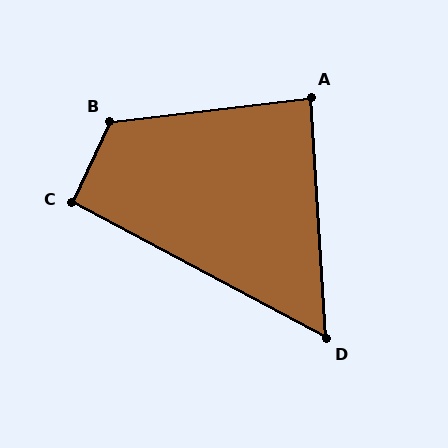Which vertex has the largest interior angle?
B, at approximately 121 degrees.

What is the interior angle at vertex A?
Approximately 87 degrees (approximately right).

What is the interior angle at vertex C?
Approximately 93 degrees (approximately right).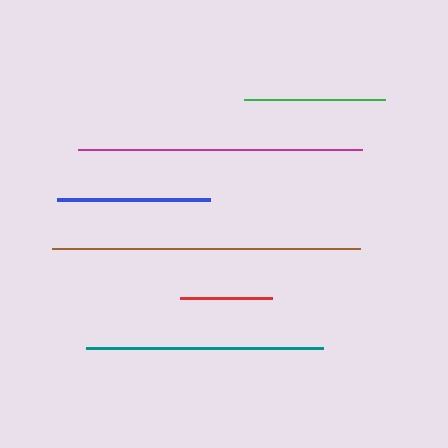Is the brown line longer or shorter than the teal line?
The brown line is longer than the teal line.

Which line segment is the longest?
The brown line is the longest at approximately 308 pixels.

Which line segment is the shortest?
The red line is the shortest at approximately 92 pixels.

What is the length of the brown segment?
The brown segment is approximately 308 pixels long.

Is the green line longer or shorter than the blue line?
The blue line is longer than the green line.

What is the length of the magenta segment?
The magenta segment is approximately 284 pixels long.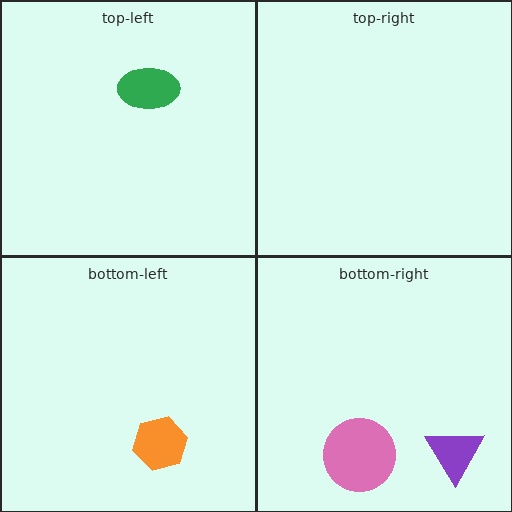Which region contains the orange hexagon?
The bottom-left region.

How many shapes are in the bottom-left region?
1.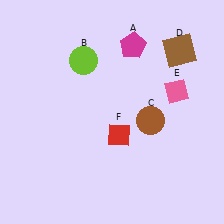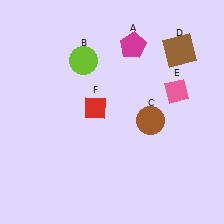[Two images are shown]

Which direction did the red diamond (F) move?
The red diamond (F) moved up.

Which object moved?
The red diamond (F) moved up.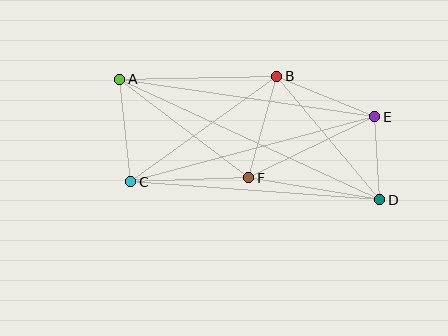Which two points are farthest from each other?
Points A and D are farthest from each other.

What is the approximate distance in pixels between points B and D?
The distance between B and D is approximately 161 pixels.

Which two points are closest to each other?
Points D and E are closest to each other.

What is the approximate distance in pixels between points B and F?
The distance between B and F is approximately 105 pixels.